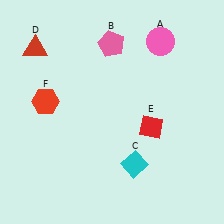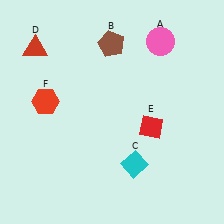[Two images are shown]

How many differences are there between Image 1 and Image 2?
There is 1 difference between the two images.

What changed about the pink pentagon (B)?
In Image 1, B is pink. In Image 2, it changed to brown.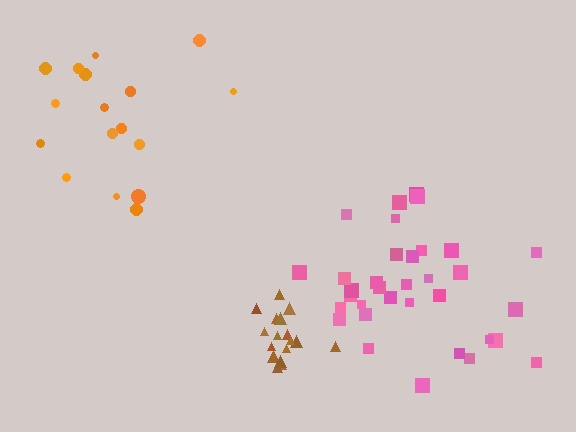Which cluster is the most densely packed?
Brown.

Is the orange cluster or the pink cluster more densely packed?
Pink.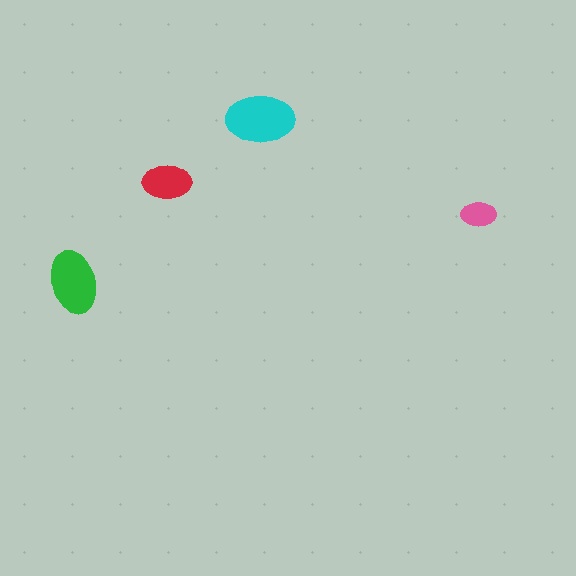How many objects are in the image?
There are 4 objects in the image.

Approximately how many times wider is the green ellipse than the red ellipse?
About 1.5 times wider.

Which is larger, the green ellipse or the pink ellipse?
The green one.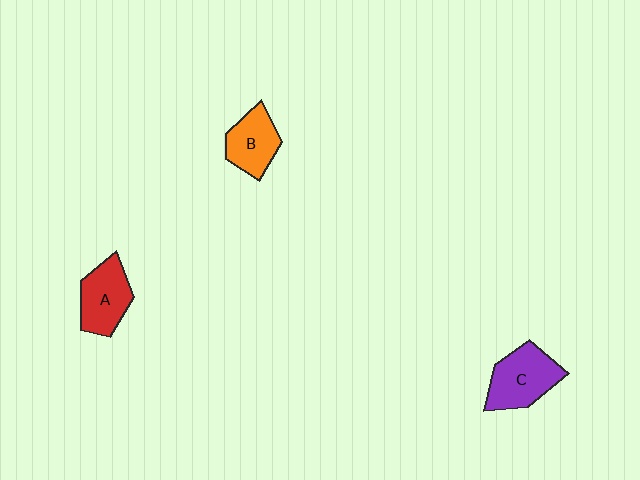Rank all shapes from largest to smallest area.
From largest to smallest: C (purple), A (red), B (orange).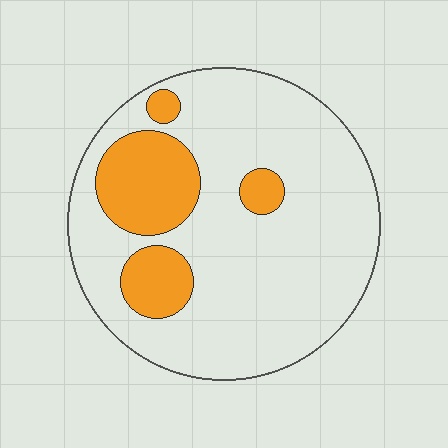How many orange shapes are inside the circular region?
4.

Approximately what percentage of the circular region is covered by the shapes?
Approximately 20%.